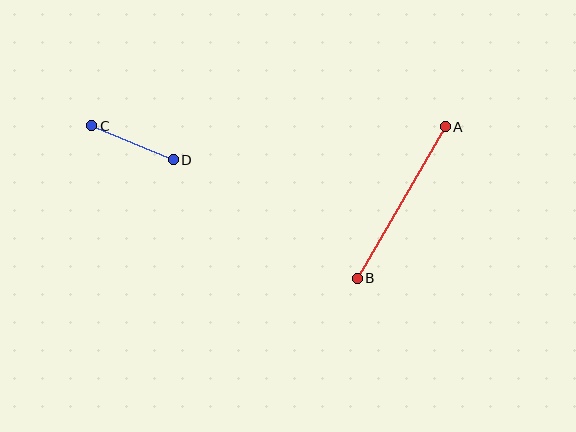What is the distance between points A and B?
The distance is approximately 175 pixels.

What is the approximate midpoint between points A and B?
The midpoint is at approximately (401, 203) pixels.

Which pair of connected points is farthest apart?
Points A and B are farthest apart.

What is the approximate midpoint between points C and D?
The midpoint is at approximately (133, 143) pixels.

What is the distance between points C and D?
The distance is approximately 88 pixels.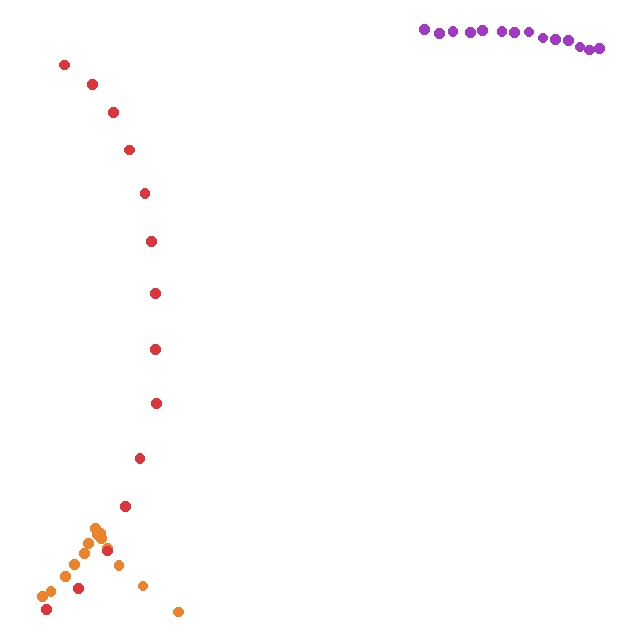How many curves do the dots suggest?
There are 3 distinct paths.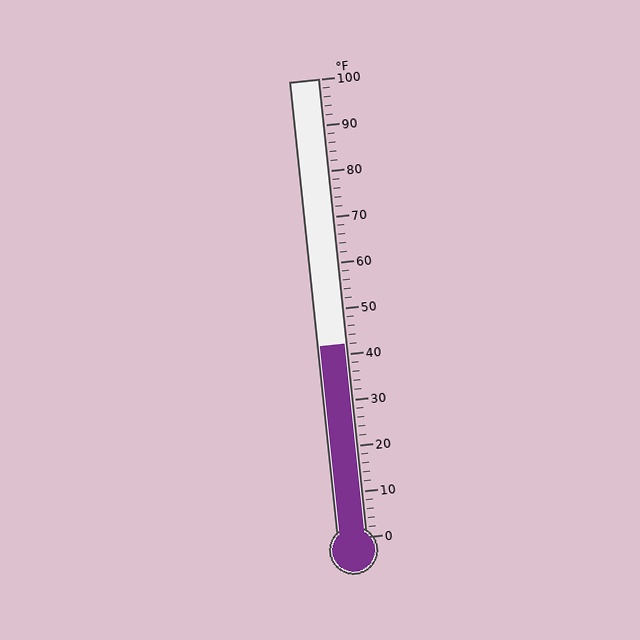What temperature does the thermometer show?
The thermometer shows approximately 42°F.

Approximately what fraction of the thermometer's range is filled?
The thermometer is filled to approximately 40% of its range.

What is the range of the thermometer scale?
The thermometer scale ranges from 0°F to 100°F.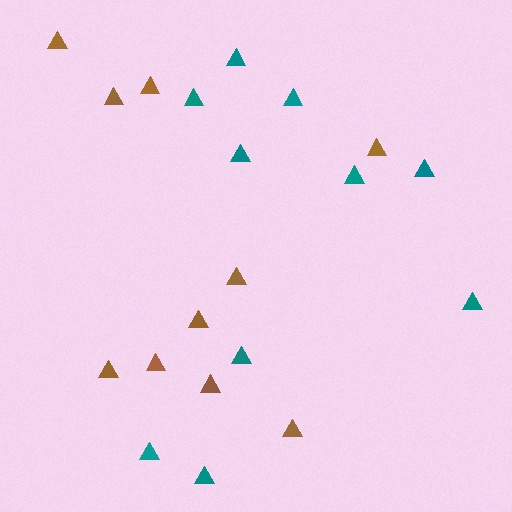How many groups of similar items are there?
There are 2 groups: one group of brown triangles (10) and one group of teal triangles (10).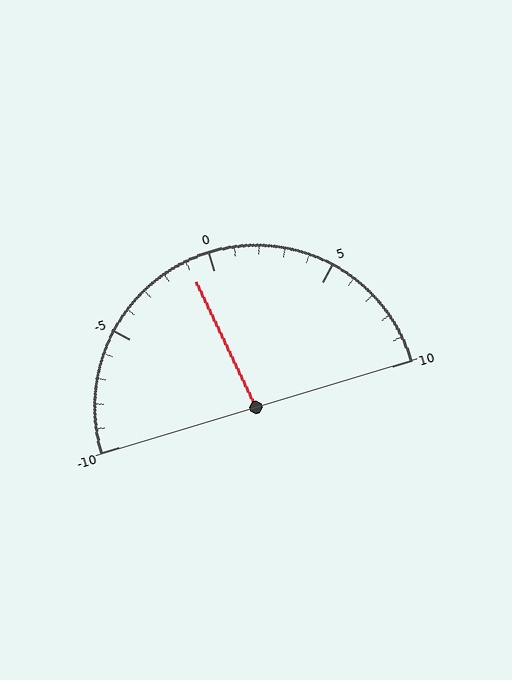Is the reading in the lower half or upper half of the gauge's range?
The reading is in the lower half of the range (-10 to 10).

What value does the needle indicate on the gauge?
The needle indicates approximately -1.